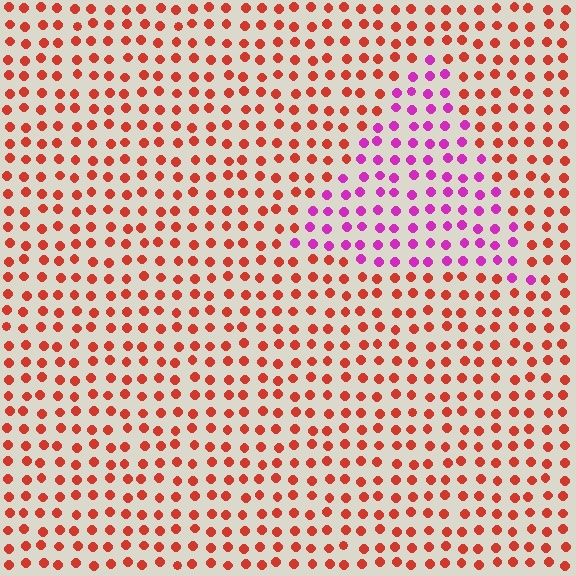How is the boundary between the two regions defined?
The boundary is defined purely by a slight shift in hue (about 58 degrees). Spacing, size, and orientation are identical on both sides.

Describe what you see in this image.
The image is filled with small red elements in a uniform arrangement. A triangle-shaped region is visible where the elements are tinted to a slightly different hue, forming a subtle color boundary.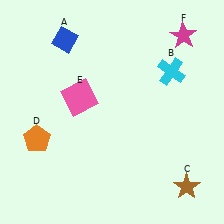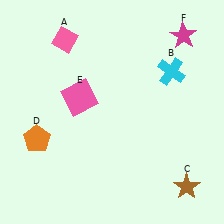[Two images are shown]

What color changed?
The diamond (A) changed from blue in Image 1 to pink in Image 2.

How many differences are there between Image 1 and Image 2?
There is 1 difference between the two images.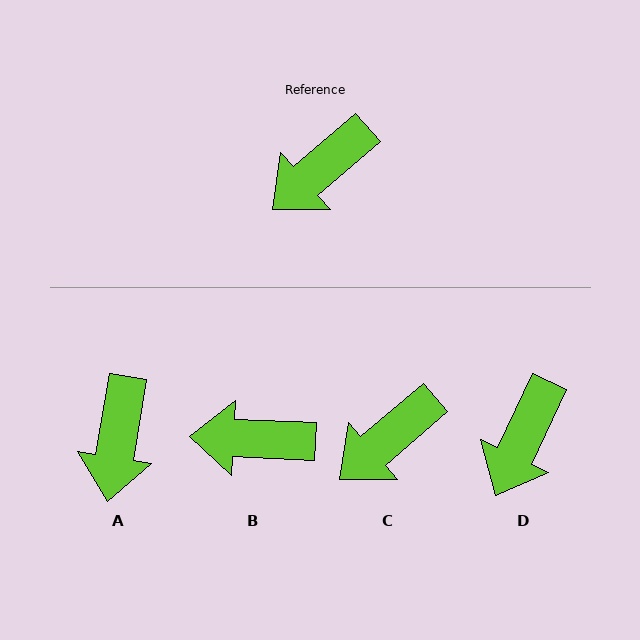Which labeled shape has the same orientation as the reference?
C.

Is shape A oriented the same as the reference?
No, it is off by about 40 degrees.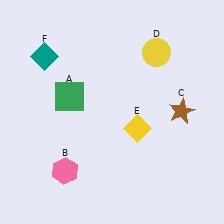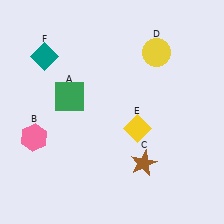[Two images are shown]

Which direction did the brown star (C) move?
The brown star (C) moved down.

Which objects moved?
The objects that moved are: the pink hexagon (B), the brown star (C).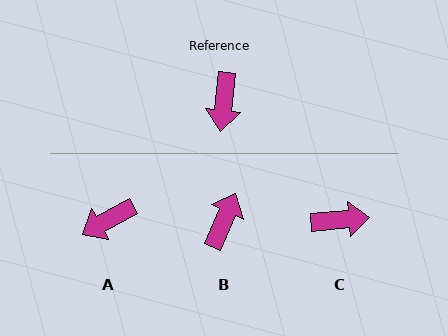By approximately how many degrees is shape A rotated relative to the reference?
Approximately 55 degrees clockwise.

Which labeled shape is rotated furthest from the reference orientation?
B, about 162 degrees away.